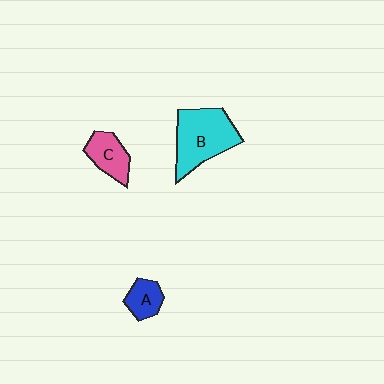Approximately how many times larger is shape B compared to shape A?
Approximately 2.6 times.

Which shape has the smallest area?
Shape A (blue).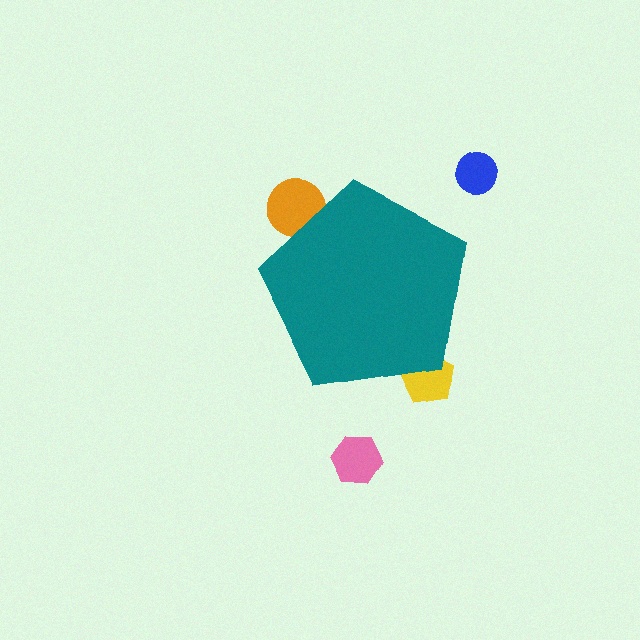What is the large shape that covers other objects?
A teal pentagon.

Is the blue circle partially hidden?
No, the blue circle is fully visible.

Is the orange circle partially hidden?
Yes, the orange circle is partially hidden behind the teal pentagon.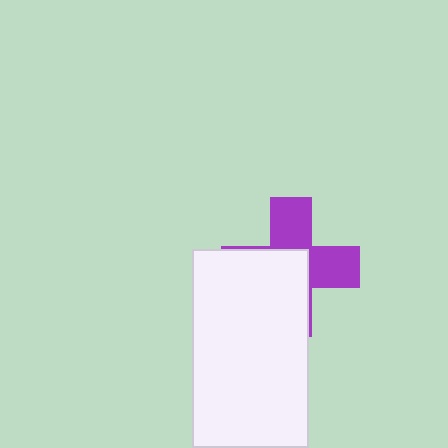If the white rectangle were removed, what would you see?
You would see the complete purple cross.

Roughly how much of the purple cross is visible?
About half of it is visible (roughly 46%).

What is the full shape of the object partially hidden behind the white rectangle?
The partially hidden object is a purple cross.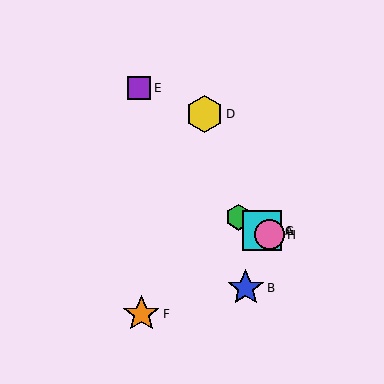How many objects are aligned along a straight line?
4 objects (A, C, G, H) are aligned along a straight line.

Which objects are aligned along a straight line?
Objects A, C, G, H are aligned along a straight line.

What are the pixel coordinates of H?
Object H is at (270, 235).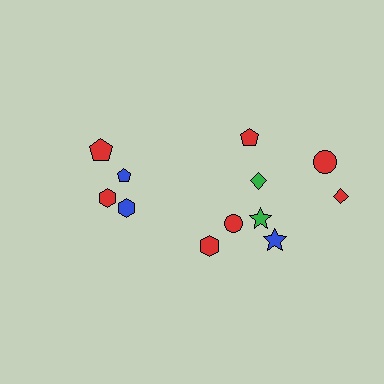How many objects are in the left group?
There are 5 objects.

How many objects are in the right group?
There are 7 objects.